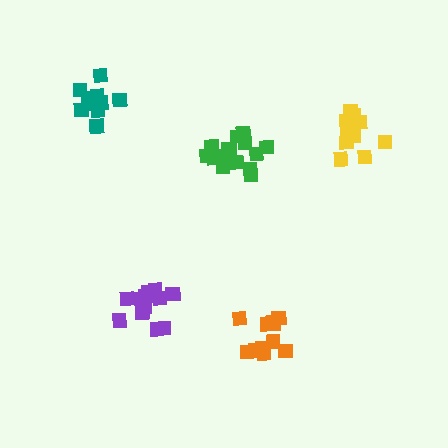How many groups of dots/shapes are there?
There are 5 groups.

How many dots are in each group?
Group 1: 12 dots, Group 2: 11 dots, Group 3: 15 dots, Group 4: 14 dots, Group 5: 10 dots (62 total).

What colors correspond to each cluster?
The clusters are colored: orange, yellow, green, purple, teal.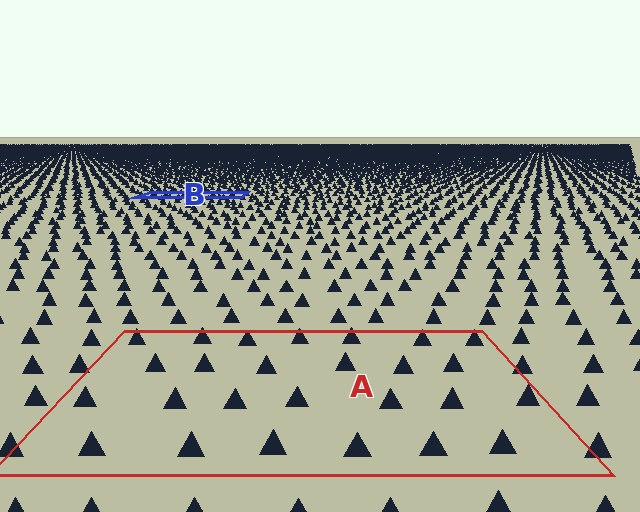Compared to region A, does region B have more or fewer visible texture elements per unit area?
Region B has more texture elements per unit area — they are packed more densely because it is farther away.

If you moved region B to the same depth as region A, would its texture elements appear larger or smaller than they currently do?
They would appear larger. At a closer depth, the same texture elements are projected at a bigger on-screen size.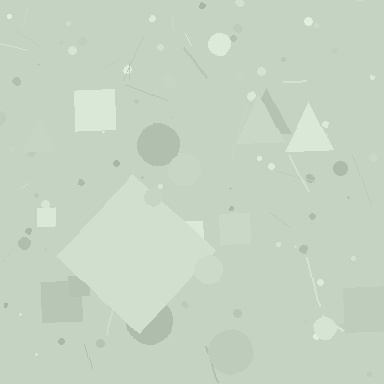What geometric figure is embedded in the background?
A diamond is embedded in the background.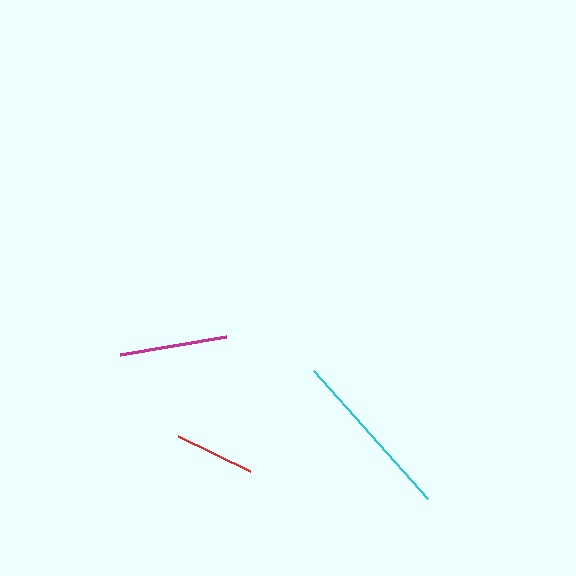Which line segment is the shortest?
The red line is the shortest at approximately 80 pixels.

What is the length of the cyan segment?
The cyan segment is approximately 172 pixels long.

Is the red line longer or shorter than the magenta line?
The magenta line is longer than the red line.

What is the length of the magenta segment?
The magenta segment is approximately 108 pixels long.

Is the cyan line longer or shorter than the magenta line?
The cyan line is longer than the magenta line.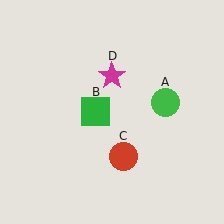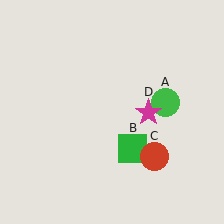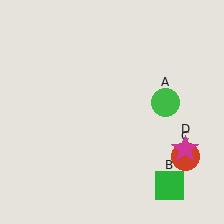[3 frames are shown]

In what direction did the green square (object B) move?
The green square (object B) moved down and to the right.